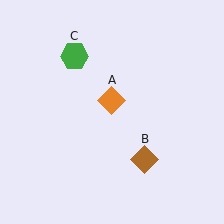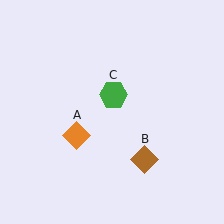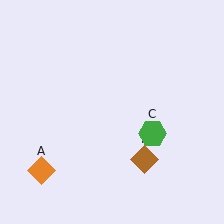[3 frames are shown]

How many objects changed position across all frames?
2 objects changed position: orange diamond (object A), green hexagon (object C).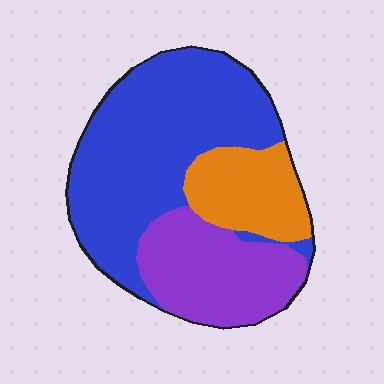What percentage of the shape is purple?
Purple takes up about one quarter (1/4) of the shape.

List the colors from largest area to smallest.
From largest to smallest: blue, purple, orange.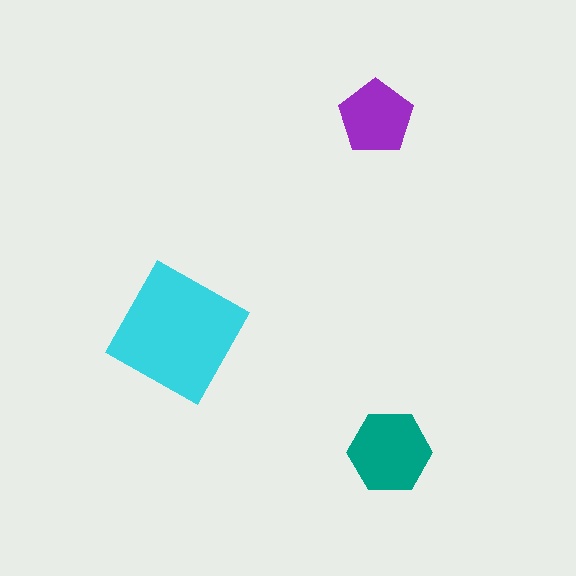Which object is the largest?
The cyan square.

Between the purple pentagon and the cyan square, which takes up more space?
The cyan square.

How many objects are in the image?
There are 3 objects in the image.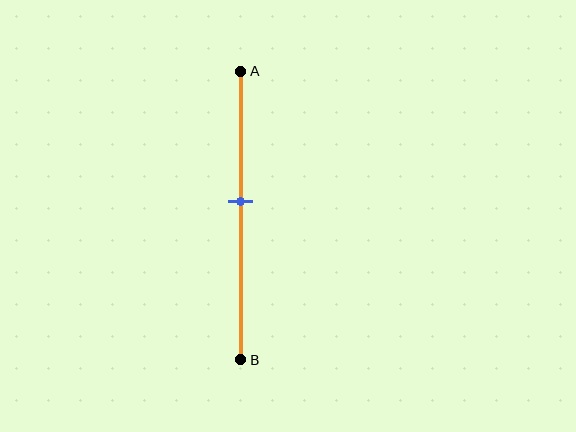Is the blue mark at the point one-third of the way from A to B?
No, the mark is at about 45% from A, not at the 33% one-third point.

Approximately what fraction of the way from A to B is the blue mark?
The blue mark is approximately 45% of the way from A to B.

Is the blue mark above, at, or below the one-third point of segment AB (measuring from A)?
The blue mark is below the one-third point of segment AB.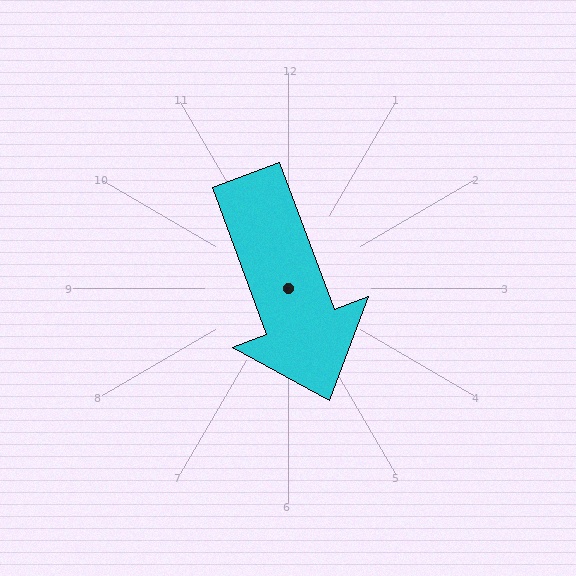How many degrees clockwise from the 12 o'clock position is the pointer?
Approximately 160 degrees.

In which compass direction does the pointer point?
South.